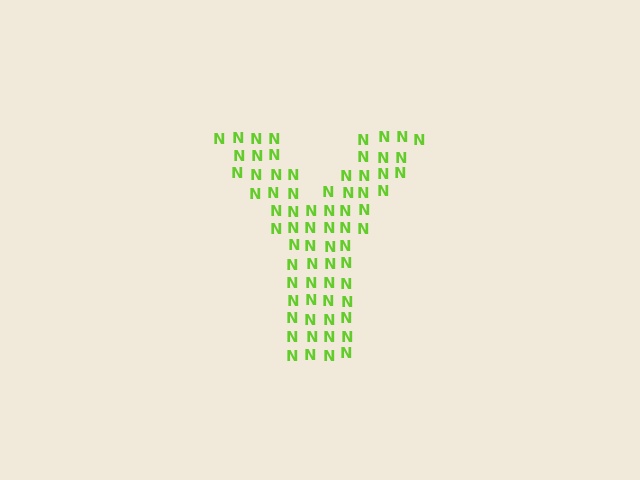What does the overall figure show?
The overall figure shows the letter Y.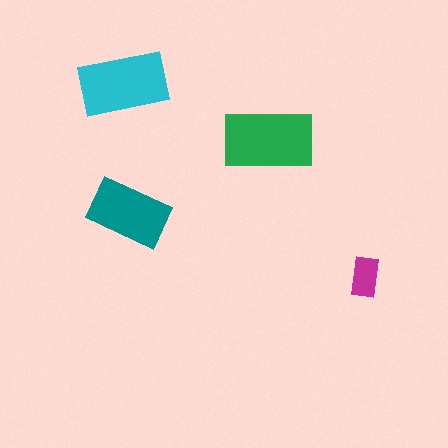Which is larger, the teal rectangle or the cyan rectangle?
The cyan one.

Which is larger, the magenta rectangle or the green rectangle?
The green one.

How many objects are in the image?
There are 4 objects in the image.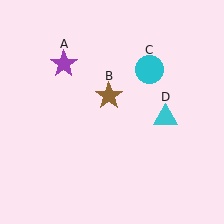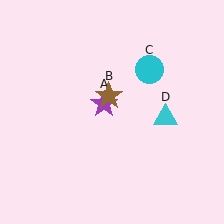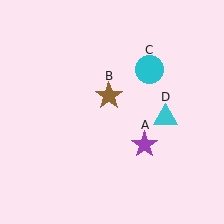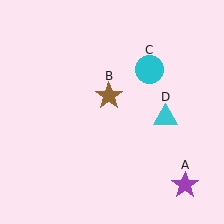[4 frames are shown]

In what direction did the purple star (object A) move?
The purple star (object A) moved down and to the right.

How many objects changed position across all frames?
1 object changed position: purple star (object A).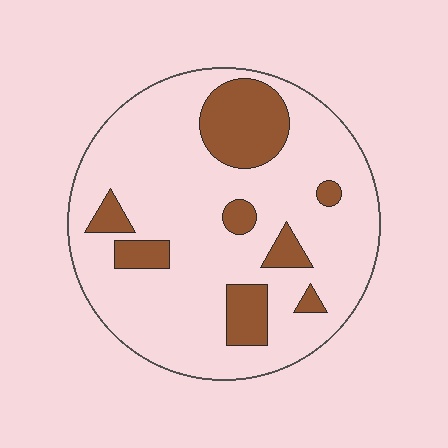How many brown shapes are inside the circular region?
8.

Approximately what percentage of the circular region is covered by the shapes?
Approximately 20%.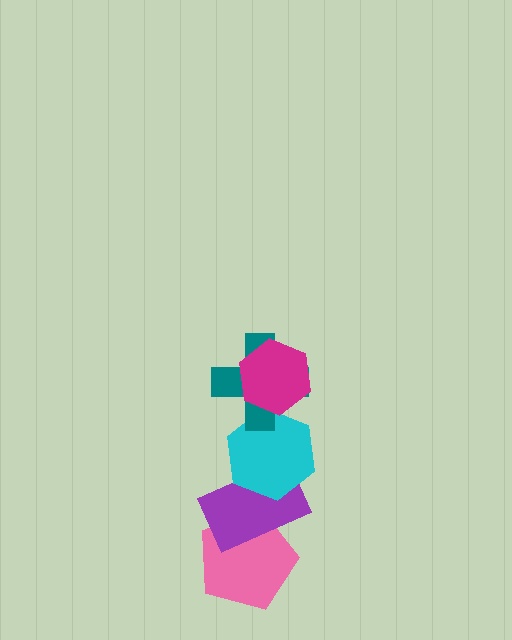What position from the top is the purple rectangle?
The purple rectangle is 4th from the top.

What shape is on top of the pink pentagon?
The purple rectangle is on top of the pink pentagon.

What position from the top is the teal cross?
The teal cross is 2nd from the top.